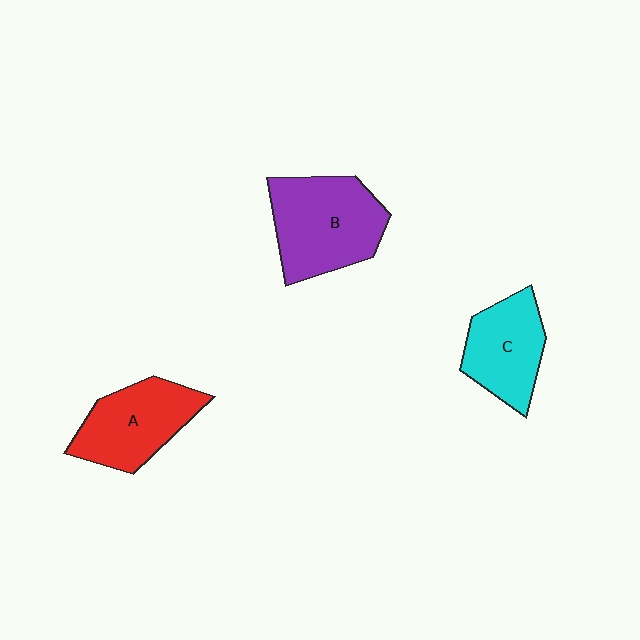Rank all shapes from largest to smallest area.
From largest to smallest: B (purple), A (red), C (cyan).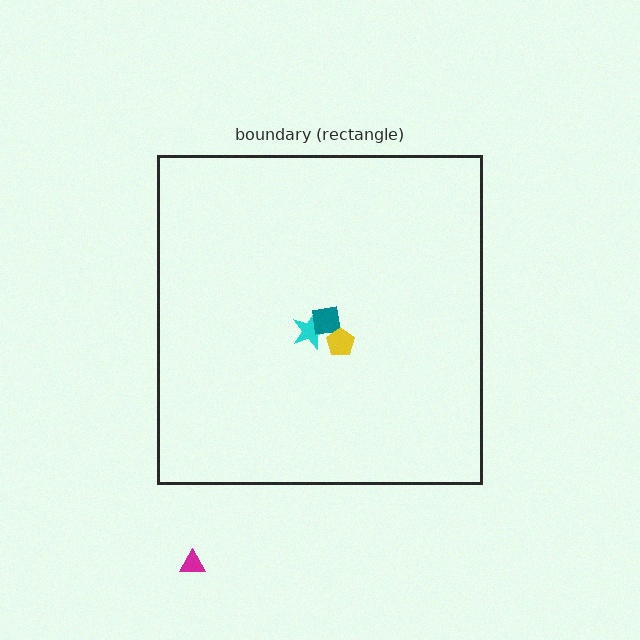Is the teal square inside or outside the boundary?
Inside.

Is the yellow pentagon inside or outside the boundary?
Inside.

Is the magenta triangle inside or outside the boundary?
Outside.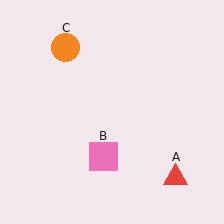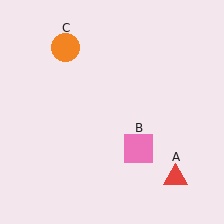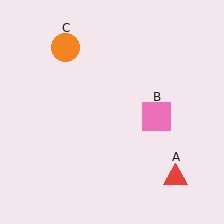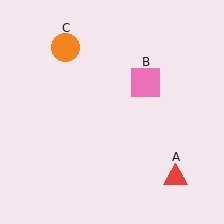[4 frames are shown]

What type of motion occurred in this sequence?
The pink square (object B) rotated counterclockwise around the center of the scene.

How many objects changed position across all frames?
1 object changed position: pink square (object B).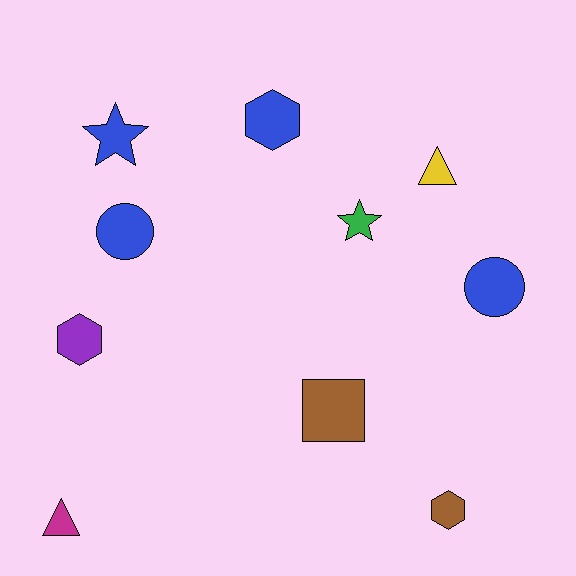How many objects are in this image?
There are 10 objects.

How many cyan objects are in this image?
There are no cyan objects.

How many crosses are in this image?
There are no crosses.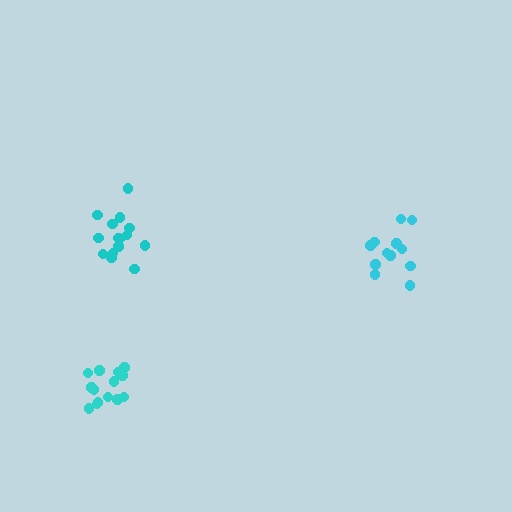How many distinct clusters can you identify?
There are 3 distinct clusters.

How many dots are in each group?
Group 1: 15 dots, Group 2: 12 dots, Group 3: 14 dots (41 total).